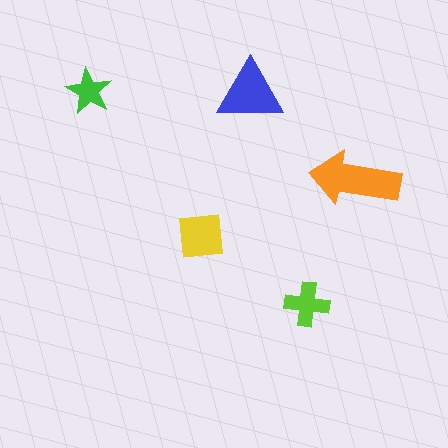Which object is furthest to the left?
The green star is leftmost.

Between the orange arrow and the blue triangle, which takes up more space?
The orange arrow.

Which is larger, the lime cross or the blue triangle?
The blue triangle.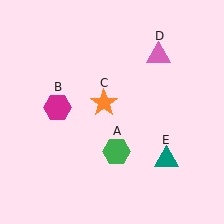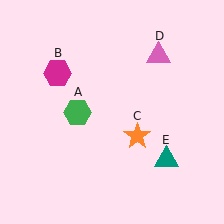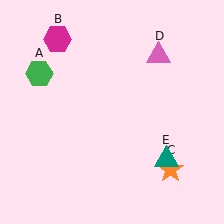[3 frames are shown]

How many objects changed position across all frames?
3 objects changed position: green hexagon (object A), magenta hexagon (object B), orange star (object C).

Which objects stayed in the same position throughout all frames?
Pink triangle (object D) and teal triangle (object E) remained stationary.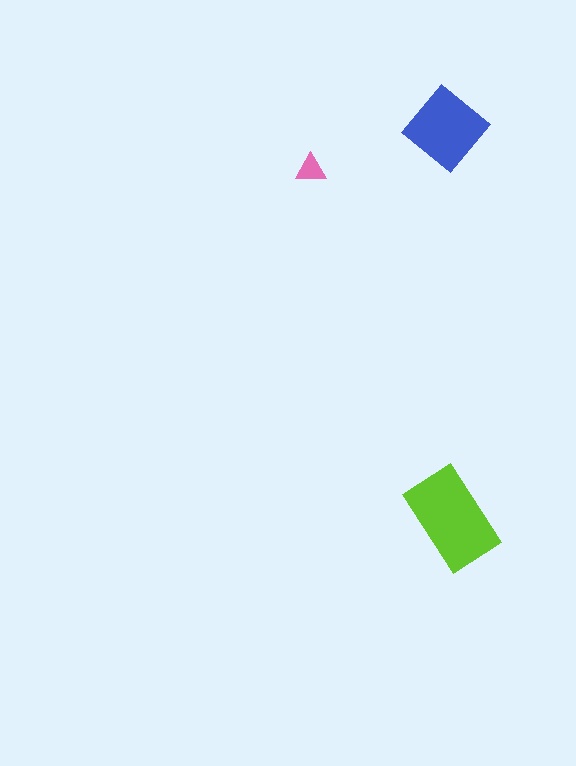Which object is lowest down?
The lime rectangle is bottommost.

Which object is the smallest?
The pink triangle.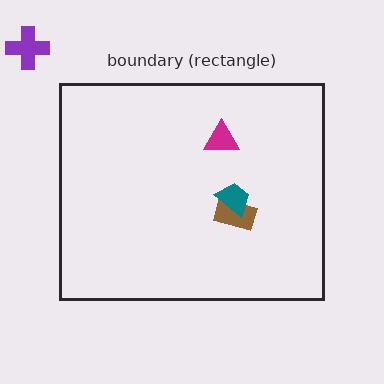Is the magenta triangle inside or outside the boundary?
Inside.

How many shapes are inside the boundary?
3 inside, 1 outside.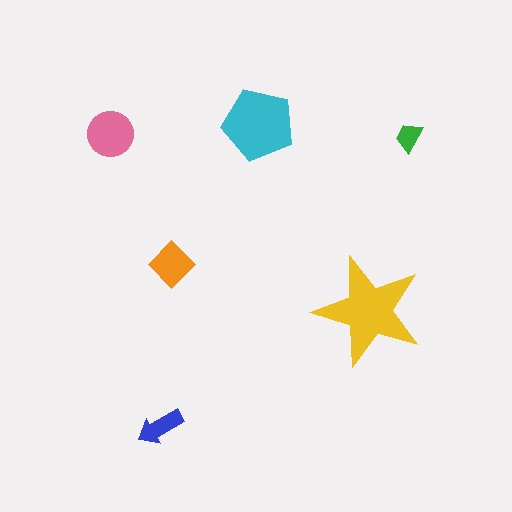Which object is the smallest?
The green trapezoid.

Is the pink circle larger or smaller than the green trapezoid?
Larger.